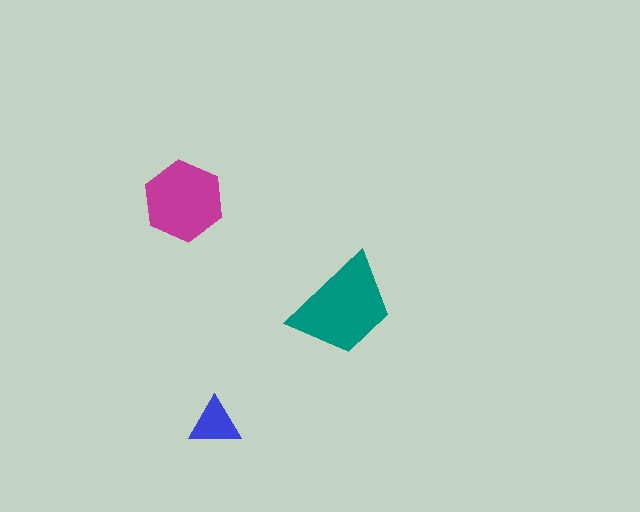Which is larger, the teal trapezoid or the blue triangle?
The teal trapezoid.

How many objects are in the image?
There are 3 objects in the image.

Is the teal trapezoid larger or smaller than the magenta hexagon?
Larger.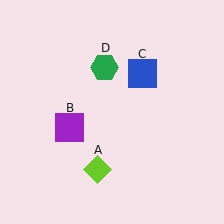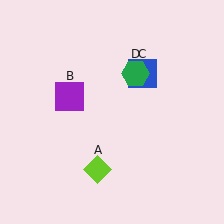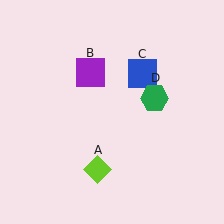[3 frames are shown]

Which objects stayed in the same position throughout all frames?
Lime diamond (object A) and blue square (object C) remained stationary.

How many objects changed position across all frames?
2 objects changed position: purple square (object B), green hexagon (object D).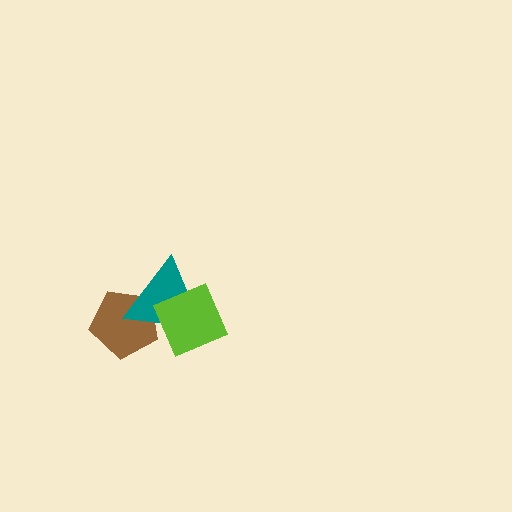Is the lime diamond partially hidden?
No, no other shape covers it.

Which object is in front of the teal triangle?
The lime diamond is in front of the teal triangle.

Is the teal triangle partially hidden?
Yes, it is partially covered by another shape.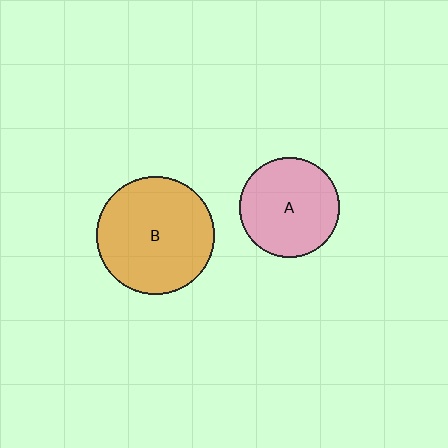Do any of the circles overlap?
No, none of the circles overlap.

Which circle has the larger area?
Circle B (orange).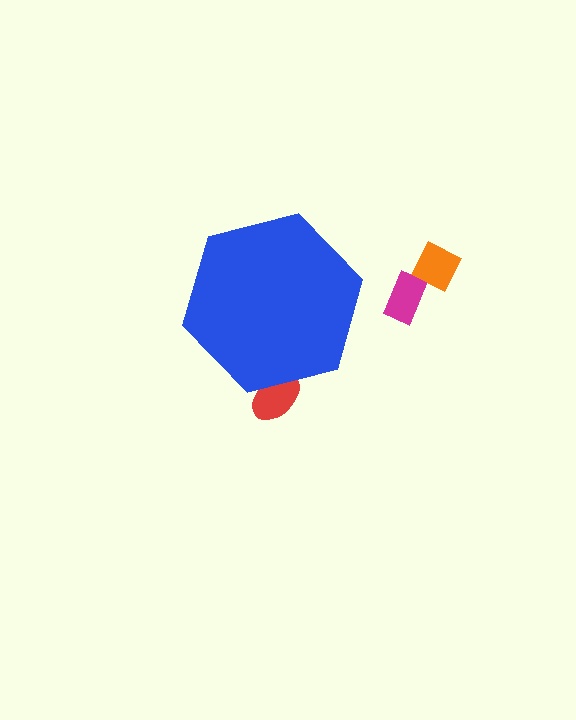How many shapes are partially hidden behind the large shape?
1 shape is partially hidden.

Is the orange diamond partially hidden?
No, the orange diamond is fully visible.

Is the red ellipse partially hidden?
Yes, the red ellipse is partially hidden behind the blue hexagon.